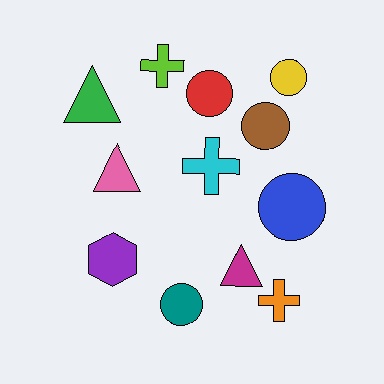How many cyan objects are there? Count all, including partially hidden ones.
There is 1 cyan object.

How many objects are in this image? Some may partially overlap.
There are 12 objects.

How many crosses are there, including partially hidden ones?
There are 3 crosses.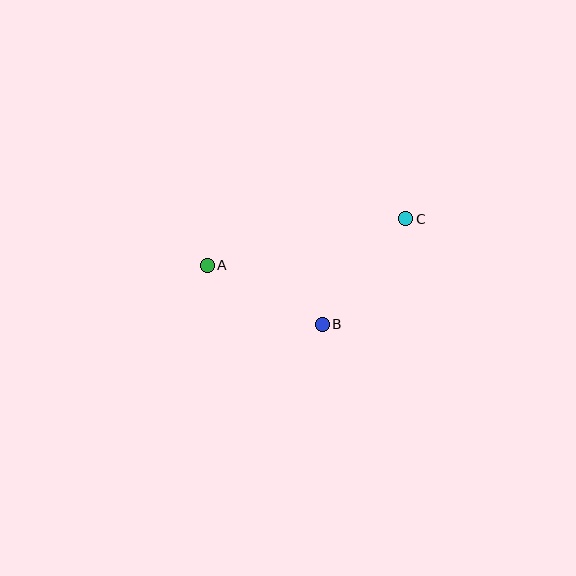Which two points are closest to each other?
Points A and B are closest to each other.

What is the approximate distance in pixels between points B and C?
The distance between B and C is approximately 135 pixels.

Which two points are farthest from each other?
Points A and C are farthest from each other.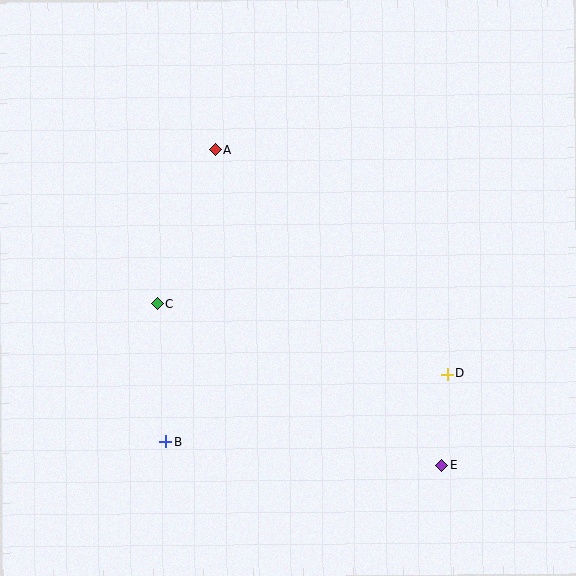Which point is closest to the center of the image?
Point C at (157, 304) is closest to the center.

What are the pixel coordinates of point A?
Point A is at (215, 149).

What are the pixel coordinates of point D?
Point D is at (447, 374).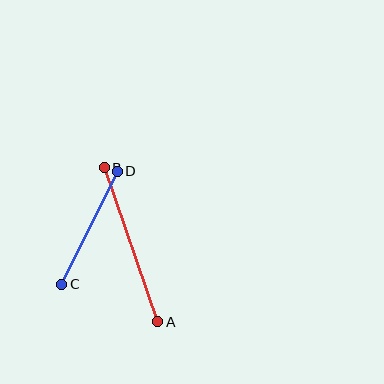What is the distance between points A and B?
The distance is approximately 163 pixels.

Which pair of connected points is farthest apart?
Points A and B are farthest apart.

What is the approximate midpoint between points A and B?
The midpoint is at approximately (131, 245) pixels.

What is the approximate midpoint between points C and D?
The midpoint is at approximately (89, 228) pixels.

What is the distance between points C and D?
The distance is approximately 126 pixels.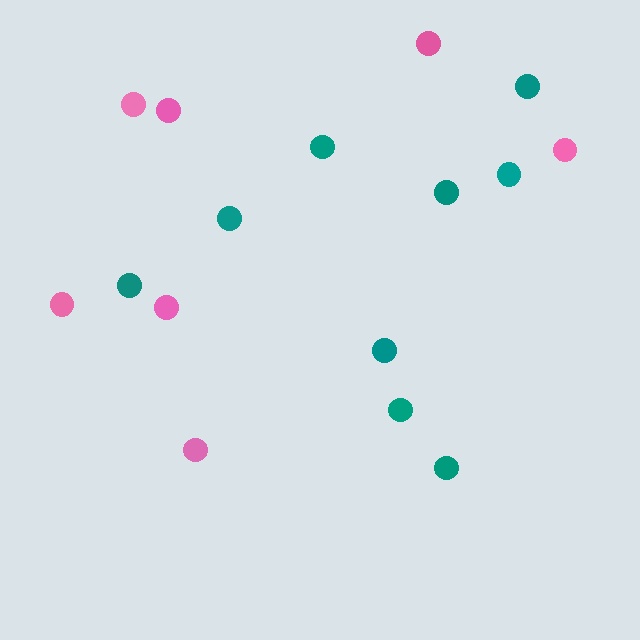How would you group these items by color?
There are 2 groups: one group of pink circles (7) and one group of teal circles (9).